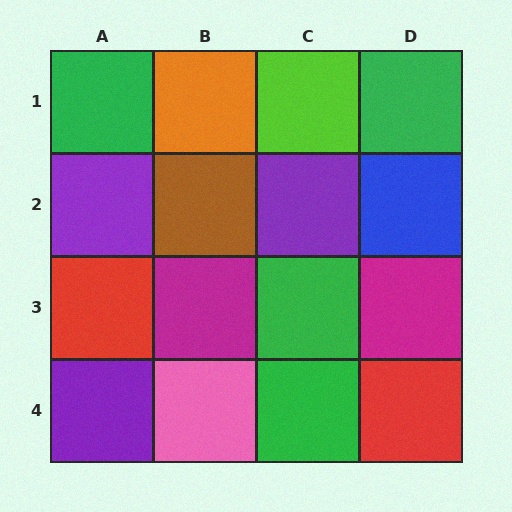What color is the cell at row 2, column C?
Purple.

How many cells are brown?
1 cell is brown.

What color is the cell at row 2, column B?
Brown.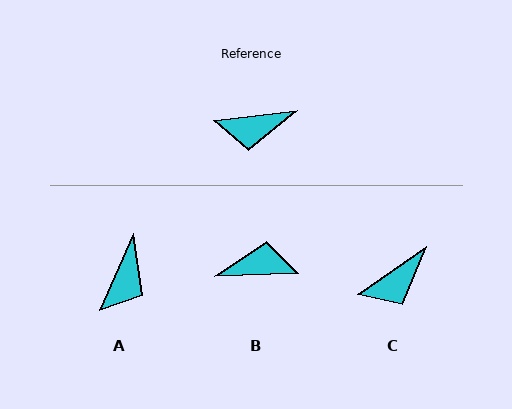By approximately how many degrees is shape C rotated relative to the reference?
Approximately 28 degrees counter-clockwise.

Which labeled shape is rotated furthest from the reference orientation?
B, about 175 degrees away.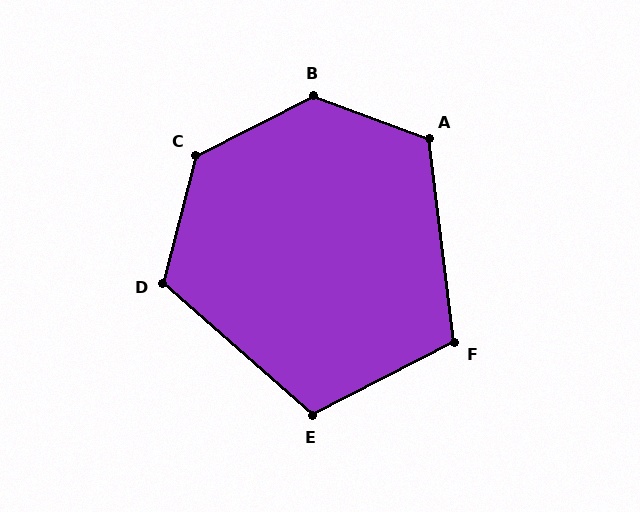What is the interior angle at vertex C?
Approximately 131 degrees (obtuse).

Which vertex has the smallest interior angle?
F, at approximately 110 degrees.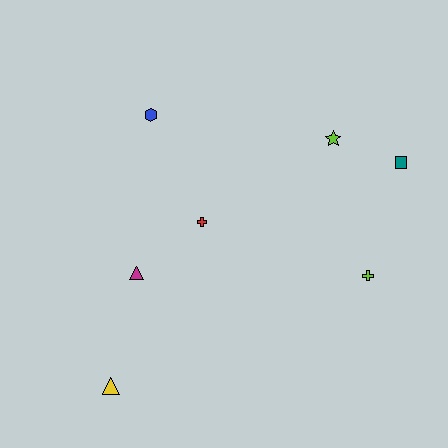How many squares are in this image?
There is 1 square.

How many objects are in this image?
There are 7 objects.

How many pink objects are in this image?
There are no pink objects.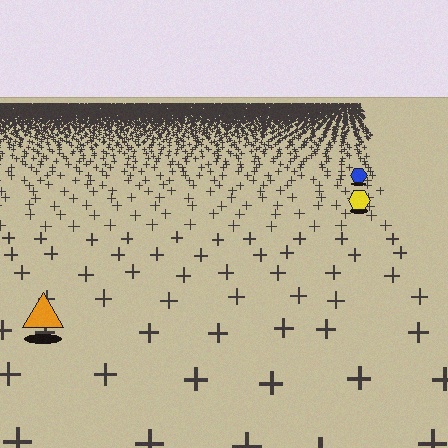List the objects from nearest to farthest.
From nearest to farthest: the orange triangle, the yellow hexagon, the blue hexagon.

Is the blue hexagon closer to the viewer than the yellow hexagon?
No. The yellow hexagon is closer — you can tell from the texture gradient: the ground texture is coarser near it.